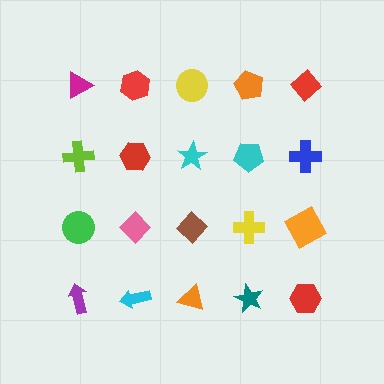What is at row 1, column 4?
An orange pentagon.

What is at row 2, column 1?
A lime cross.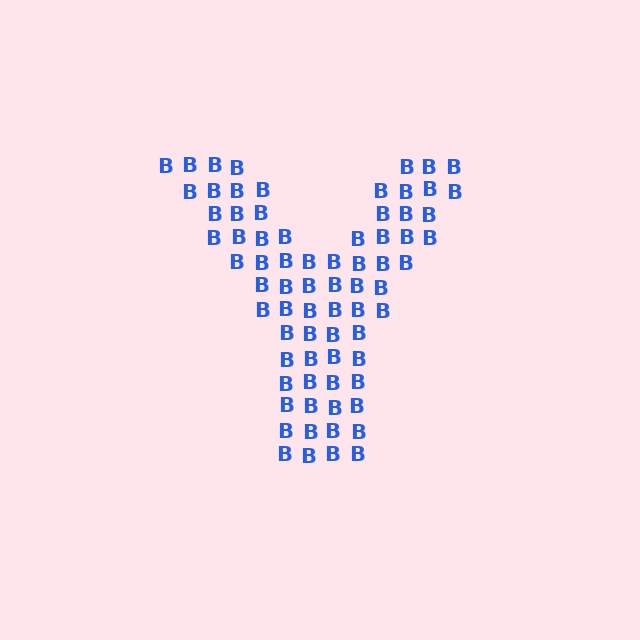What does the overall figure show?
The overall figure shows the letter Y.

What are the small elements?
The small elements are letter B's.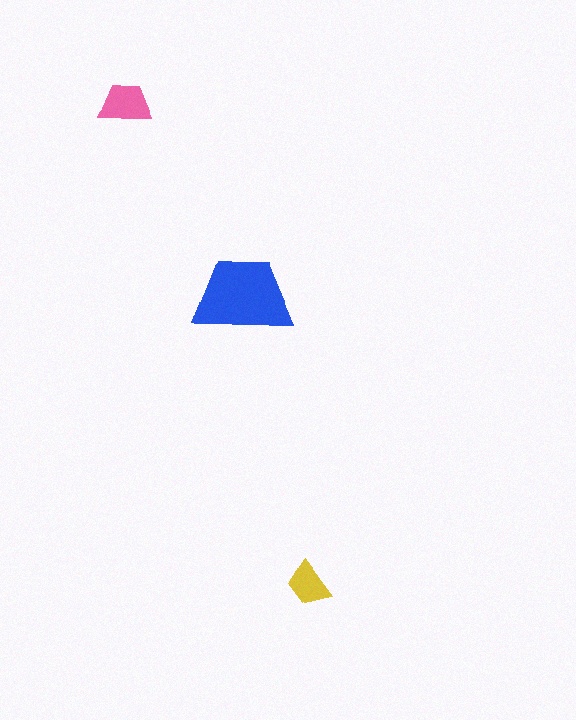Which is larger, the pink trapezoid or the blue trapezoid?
The blue one.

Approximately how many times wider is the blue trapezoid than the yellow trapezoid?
About 2 times wider.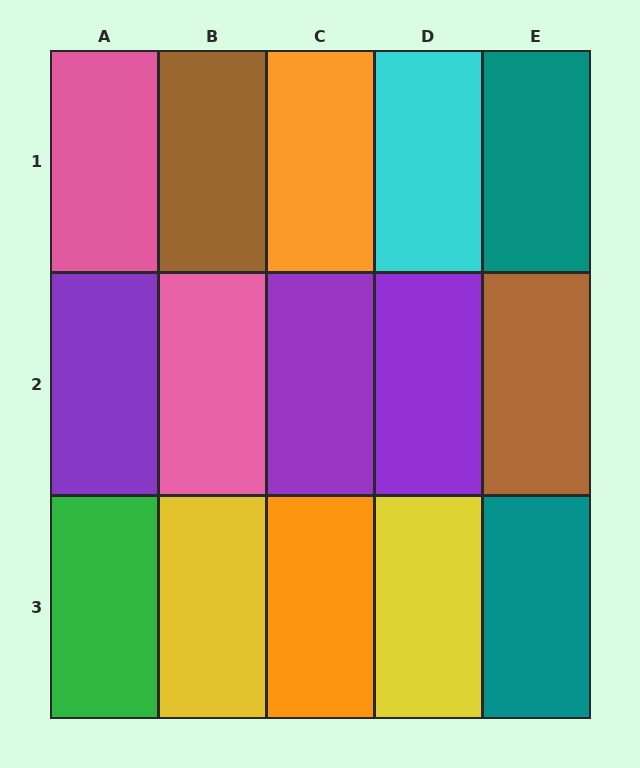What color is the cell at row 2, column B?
Pink.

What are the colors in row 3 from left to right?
Green, yellow, orange, yellow, teal.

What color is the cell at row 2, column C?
Purple.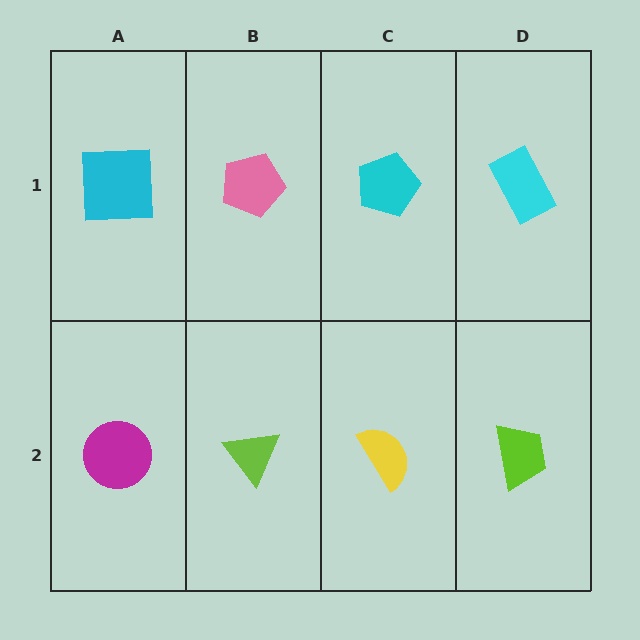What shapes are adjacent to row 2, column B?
A pink pentagon (row 1, column B), a magenta circle (row 2, column A), a yellow semicircle (row 2, column C).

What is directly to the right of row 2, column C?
A lime trapezoid.